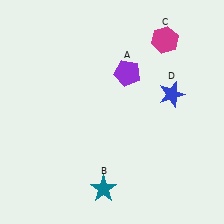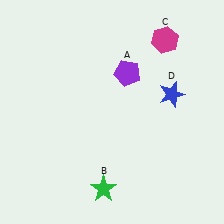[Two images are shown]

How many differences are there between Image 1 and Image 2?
There is 1 difference between the two images.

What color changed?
The star (B) changed from teal in Image 1 to green in Image 2.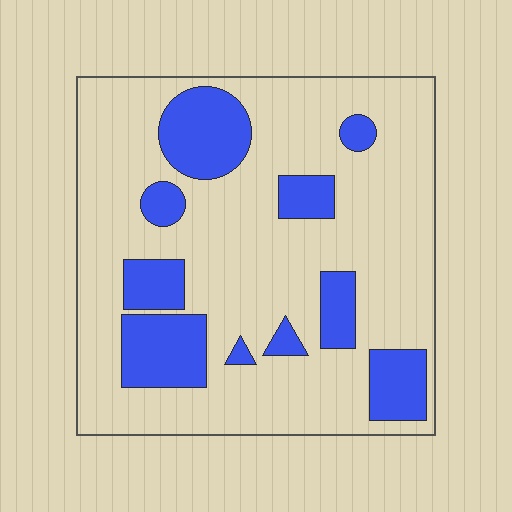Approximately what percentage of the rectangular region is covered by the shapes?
Approximately 25%.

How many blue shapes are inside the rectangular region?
10.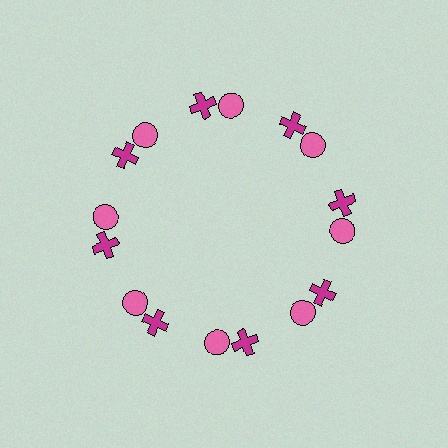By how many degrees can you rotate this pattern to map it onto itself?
The pattern maps onto itself every 45 degrees of rotation.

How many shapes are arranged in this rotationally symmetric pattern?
There are 16 shapes, arranged in 8 groups of 2.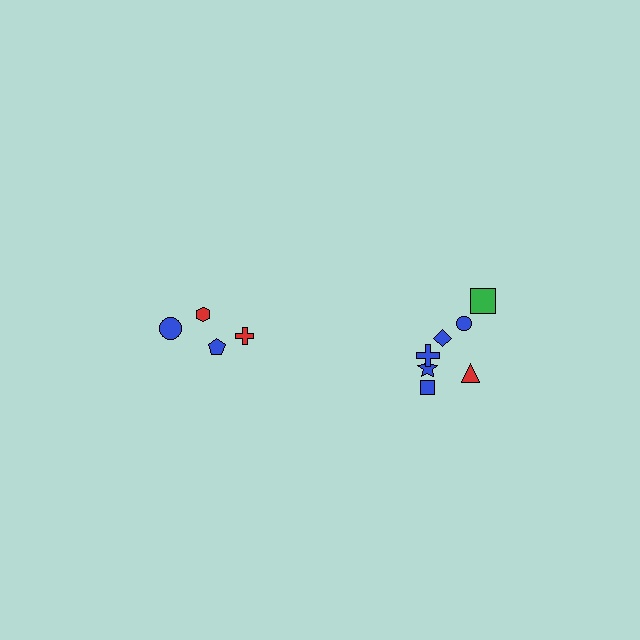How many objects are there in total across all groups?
There are 12 objects.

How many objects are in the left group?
There are 4 objects.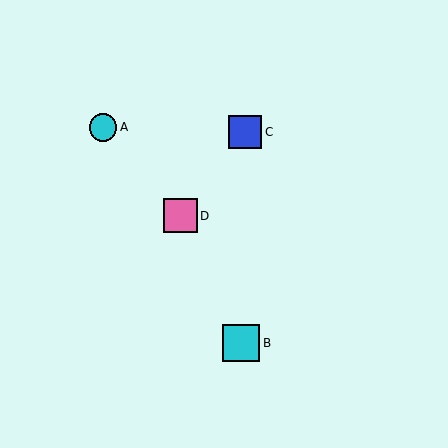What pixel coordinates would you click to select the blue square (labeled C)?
Click at (245, 132) to select the blue square C.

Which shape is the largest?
The cyan square (labeled B) is the largest.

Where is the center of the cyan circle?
The center of the cyan circle is at (103, 127).